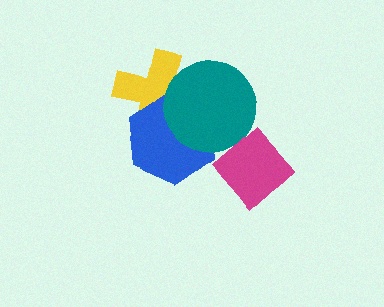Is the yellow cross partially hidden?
Yes, it is partially covered by another shape.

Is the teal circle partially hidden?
No, no other shape covers it.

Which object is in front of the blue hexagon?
The teal circle is in front of the blue hexagon.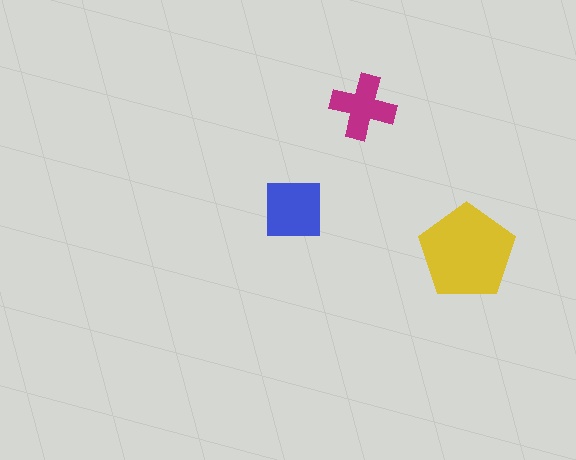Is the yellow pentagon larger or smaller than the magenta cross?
Larger.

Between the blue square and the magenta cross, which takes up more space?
The blue square.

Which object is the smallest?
The magenta cross.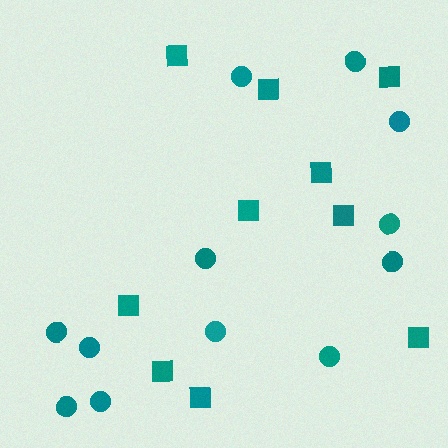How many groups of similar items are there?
There are 2 groups: one group of squares (10) and one group of circles (12).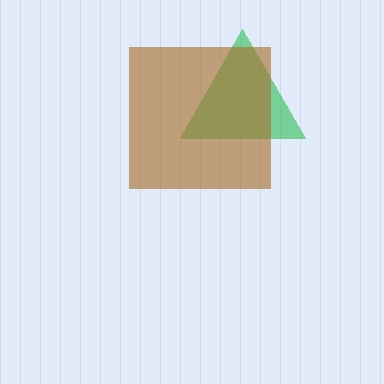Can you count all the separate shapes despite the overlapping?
Yes, there are 2 separate shapes.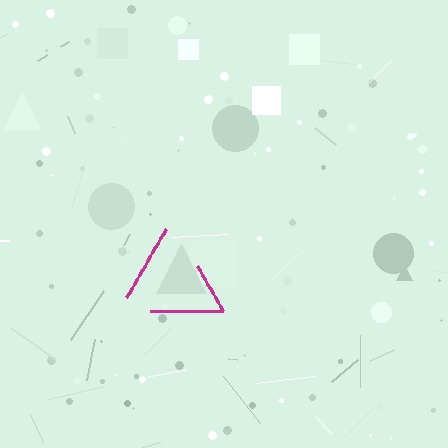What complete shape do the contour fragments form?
The contour fragments form a triangle.